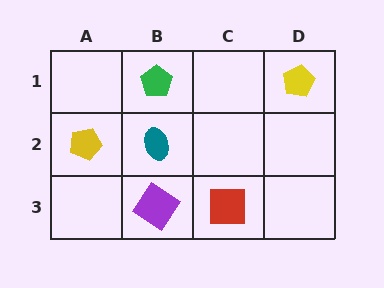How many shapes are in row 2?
2 shapes.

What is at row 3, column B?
A purple diamond.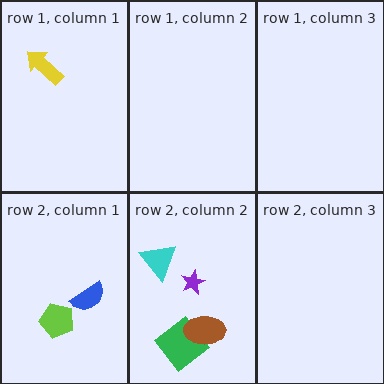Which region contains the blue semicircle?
The row 2, column 1 region.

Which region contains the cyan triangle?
The row 2, column 2 region.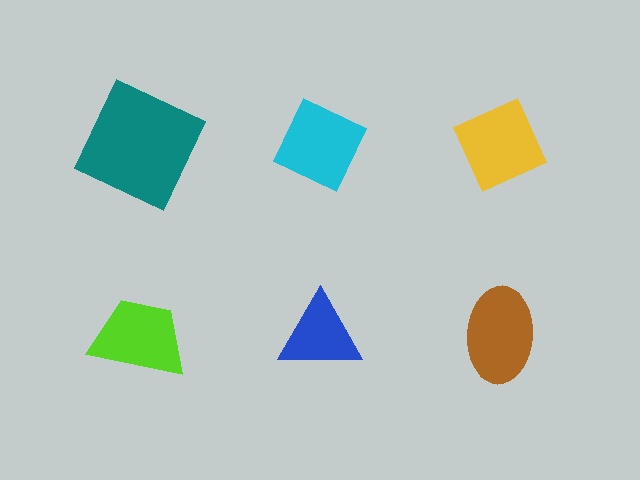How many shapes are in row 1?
3 shapes.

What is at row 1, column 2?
A cyan diamond.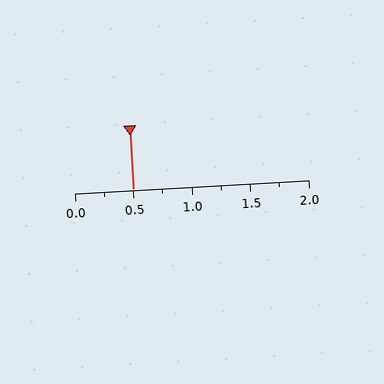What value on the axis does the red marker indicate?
The marker indicates approximately 0.5.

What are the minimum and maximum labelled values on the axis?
The axis runs from 0.0 to 2.0.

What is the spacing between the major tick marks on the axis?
The major ticks are spaced 0.5 apart.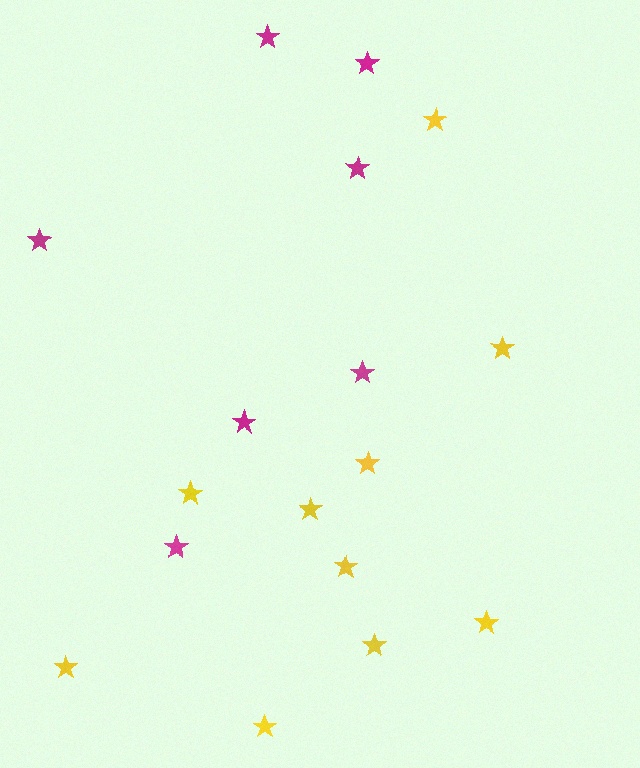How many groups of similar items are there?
There are 2 groups: one group of yellow stars (10) and one group of magenta stars (7).